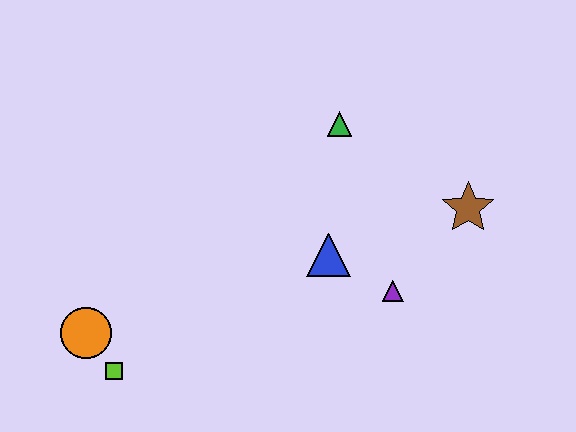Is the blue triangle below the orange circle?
No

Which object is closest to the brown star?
The purple triangle is closest to the brown star.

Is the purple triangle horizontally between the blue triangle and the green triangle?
No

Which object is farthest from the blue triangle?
The orange circle is farthest from the blue triangle.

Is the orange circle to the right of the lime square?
No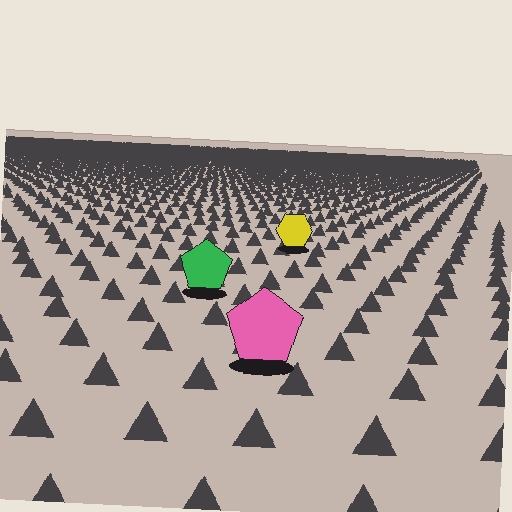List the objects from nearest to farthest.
From nearest to farthest: the pink pentagon, the green pentagon, the yellow hexagon.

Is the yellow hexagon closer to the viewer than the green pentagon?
No. The green pentagon is closer — you can tell from the texture gradient: the ground texture is coarser near it.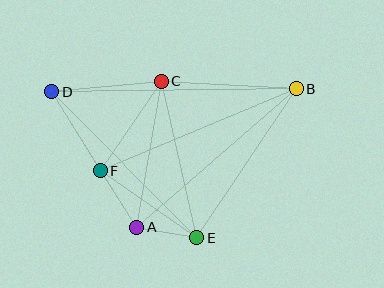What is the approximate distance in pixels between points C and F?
The distance between C and F is approximately 108 pixels.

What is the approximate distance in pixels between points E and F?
The distance between E and F is approximately 117 pixels.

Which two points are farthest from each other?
Points B and D are farthest from each other.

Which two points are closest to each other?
Points A and E are closest to each other.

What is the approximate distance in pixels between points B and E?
The distance between B and E is approximately 179 pixels.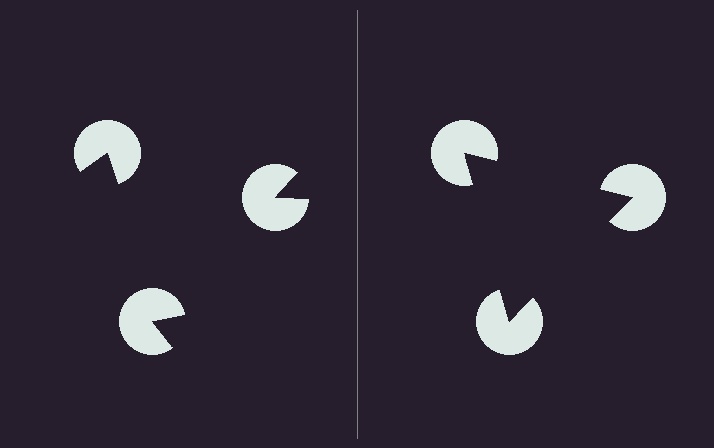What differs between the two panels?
The pac-man discs are positioned identically on both sides; only the wedge orientations differ. On the right they align to a triangle; on the left they are misaligned.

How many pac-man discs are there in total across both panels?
6 — 3 on each side.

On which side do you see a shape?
An illusory triangle appears on the right side. On the left side the wedge cuts are rotated, so no coherent shape forms.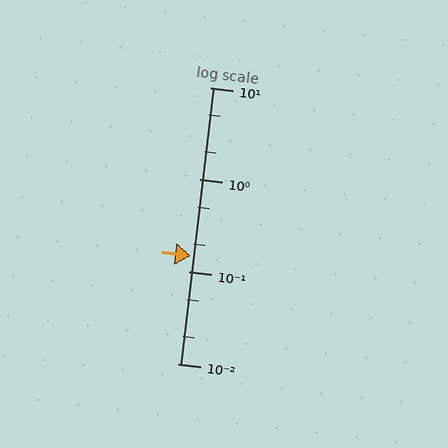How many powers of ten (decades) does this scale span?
The scale spans 3 decades, from 0.01 to 10.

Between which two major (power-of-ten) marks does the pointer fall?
The pointer is between 0.1 and 1.